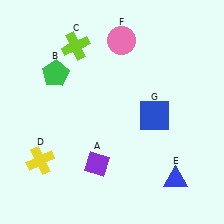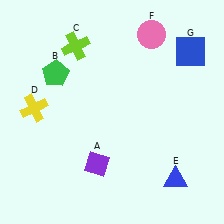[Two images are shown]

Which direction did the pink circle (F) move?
The pink circle (F) moved right.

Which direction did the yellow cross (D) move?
The yellow cross (D) moved up.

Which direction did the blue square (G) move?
The blue square (G) moved up.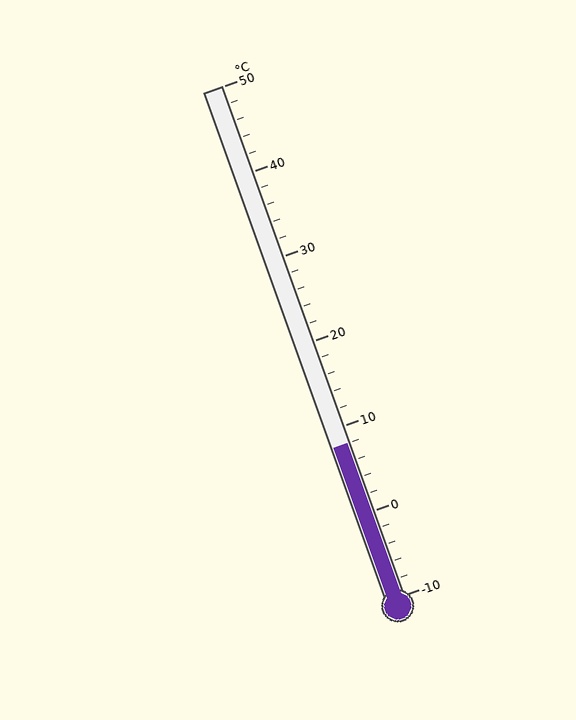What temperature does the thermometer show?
The thermometer shows approximately 8°C.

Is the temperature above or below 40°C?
The temperature is below 40°C.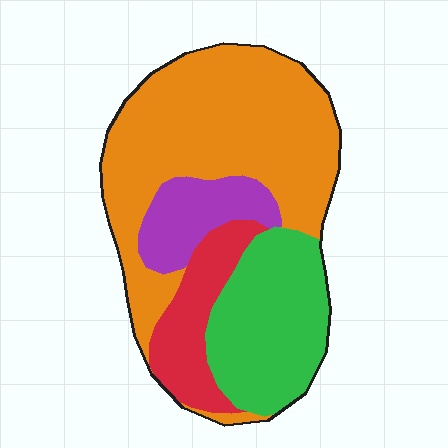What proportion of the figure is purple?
Purple takes up about one eighth (1/8) of the figure.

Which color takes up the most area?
Orange, at roughly 50%.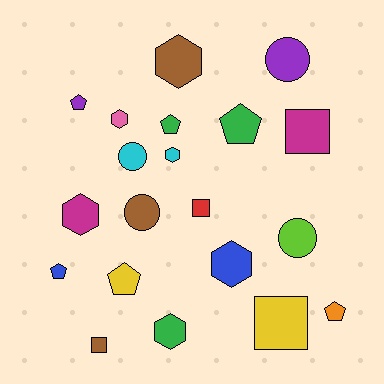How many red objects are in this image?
There is 1 red object.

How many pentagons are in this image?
There are 6 pentagons.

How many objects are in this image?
There are 20 objects.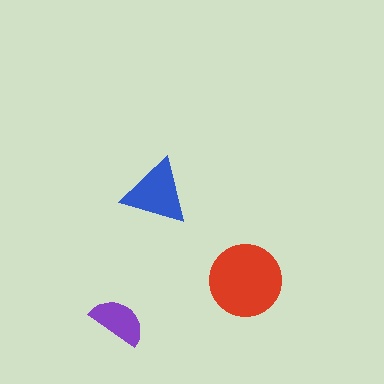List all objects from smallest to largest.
The purple semicircle, the blue triangle, the red circle.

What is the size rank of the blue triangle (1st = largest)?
2nd.